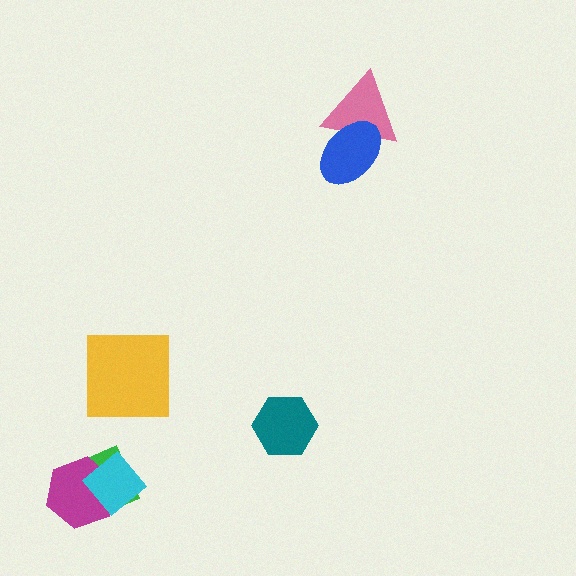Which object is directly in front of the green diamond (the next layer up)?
The magenta hexagon is directly in front of the green diamond.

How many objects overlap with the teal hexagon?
0 objects overlap with the teal hexagon.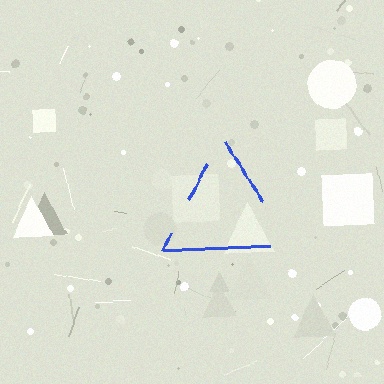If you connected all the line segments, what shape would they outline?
They would outline a triangle.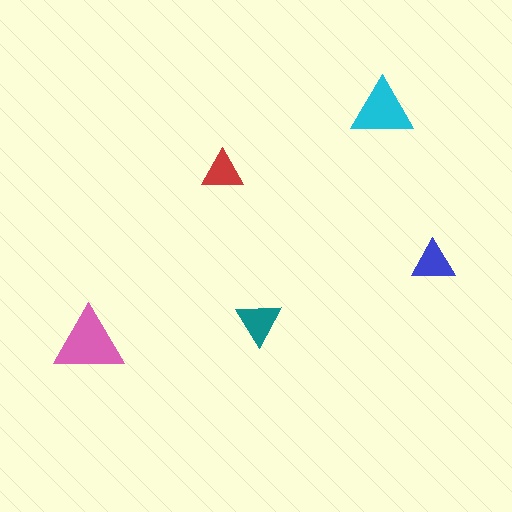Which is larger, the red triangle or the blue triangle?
The blue one.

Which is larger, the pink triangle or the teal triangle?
The pink one.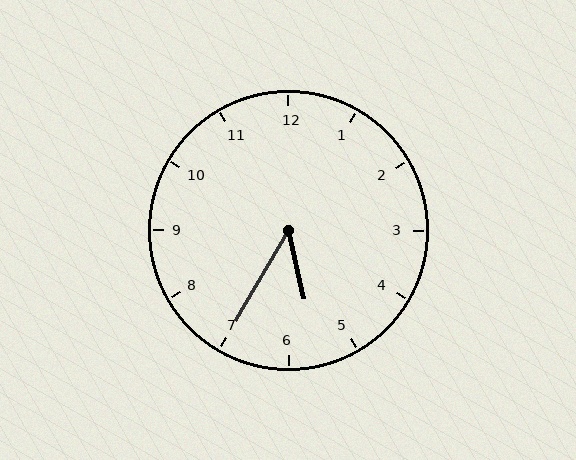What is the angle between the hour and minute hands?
Approximately 42 degrees.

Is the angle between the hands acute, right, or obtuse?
It is acute.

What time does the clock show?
5:35.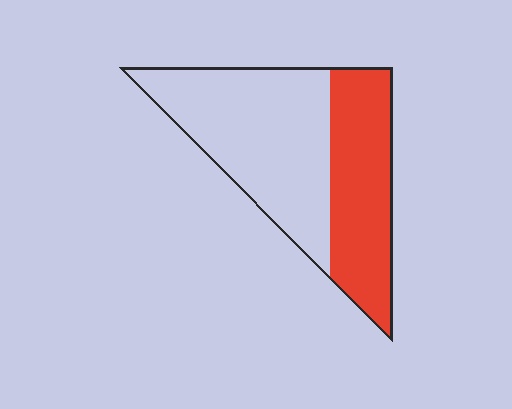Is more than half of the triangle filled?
No.